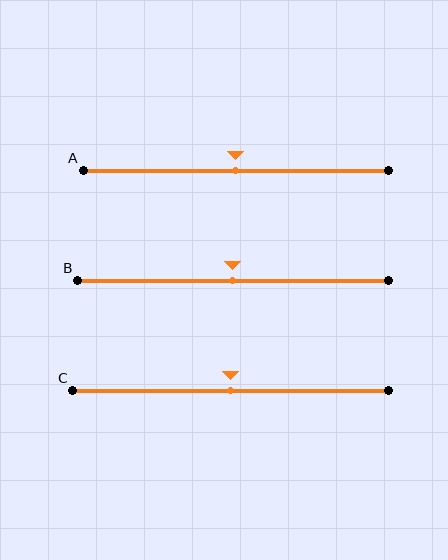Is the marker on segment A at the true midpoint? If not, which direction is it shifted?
Yes, the marker on segment A is at the true midpoint.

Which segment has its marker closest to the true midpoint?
Segment A has its marker closest to the true midpoint.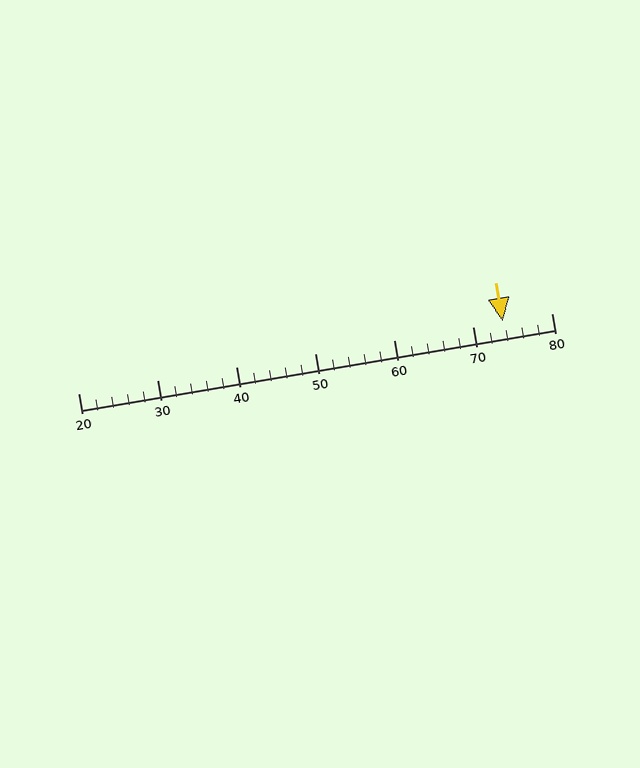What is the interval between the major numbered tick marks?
The major tick marks are spaced 10 units apart.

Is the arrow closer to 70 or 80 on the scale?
The arrow is closer to 70.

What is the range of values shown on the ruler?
The ruler shows values from 20 to 80.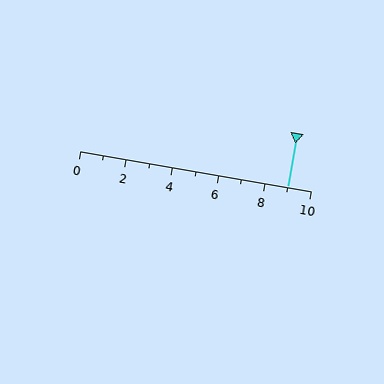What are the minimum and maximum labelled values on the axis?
The axis runs from 0 to 10.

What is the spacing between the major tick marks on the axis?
The major ticks are spaced 2 apart.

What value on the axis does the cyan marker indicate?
The marker indicates approximately 9.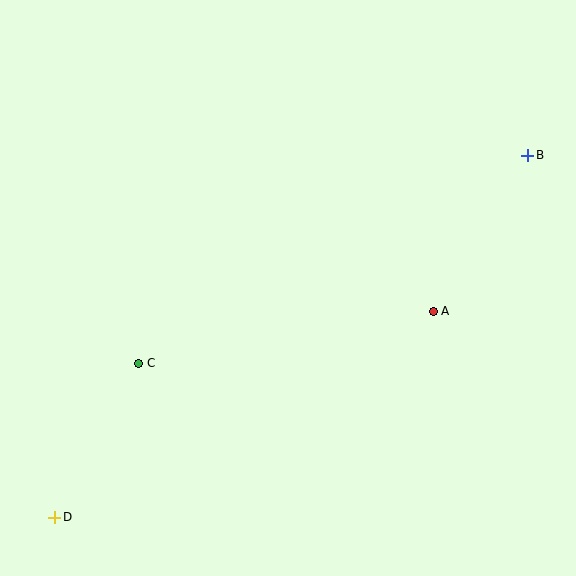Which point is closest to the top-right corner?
Point B is closest to the top-right corner.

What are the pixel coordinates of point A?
Point A is at (433, 311).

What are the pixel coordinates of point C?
Point C is at (139, 363).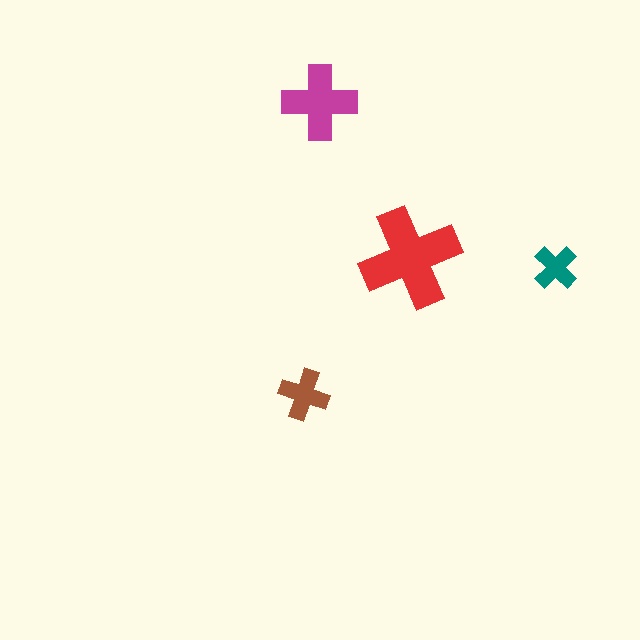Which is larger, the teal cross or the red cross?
The red one.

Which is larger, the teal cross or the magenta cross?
The magenta one.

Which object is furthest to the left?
The brown cross is leftmost.